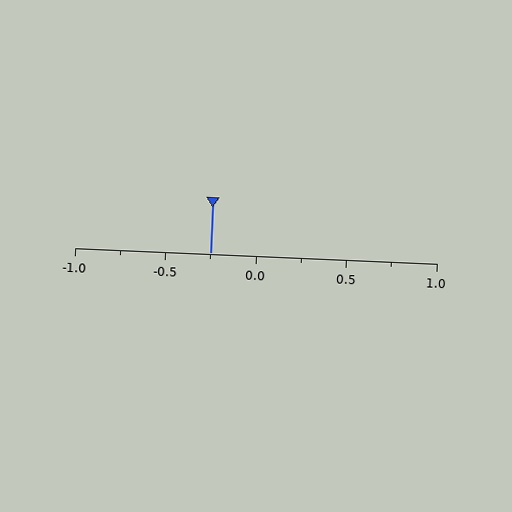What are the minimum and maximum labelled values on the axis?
The axis runs from -1.0 to 1.0.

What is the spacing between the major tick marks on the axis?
The major ticks are spaced 0.5 apart.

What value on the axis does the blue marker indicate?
The marker indicates approximately -0.25.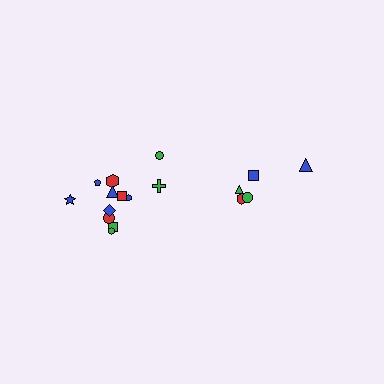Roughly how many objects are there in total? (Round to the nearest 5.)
Roughly 15 objects in total.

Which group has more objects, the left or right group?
The left group.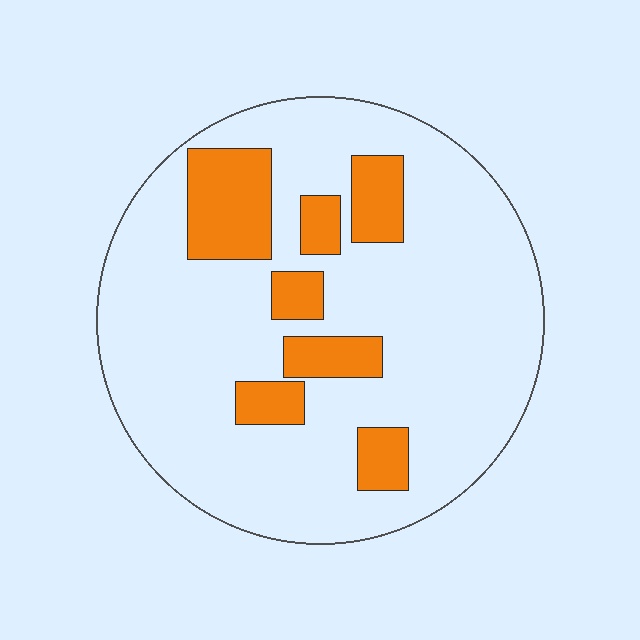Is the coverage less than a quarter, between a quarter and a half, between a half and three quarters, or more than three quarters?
Less than a quarter.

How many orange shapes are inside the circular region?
7.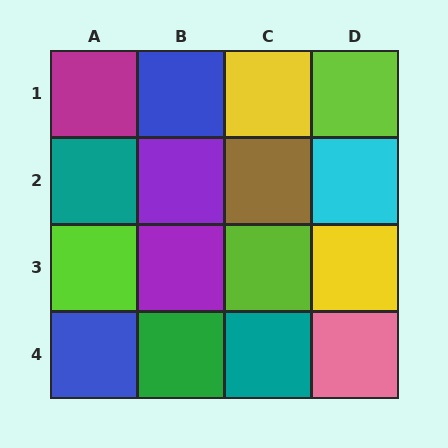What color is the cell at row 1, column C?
Yellow.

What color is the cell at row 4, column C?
Teal.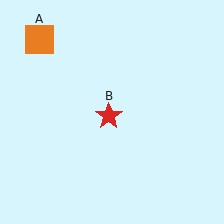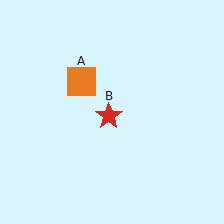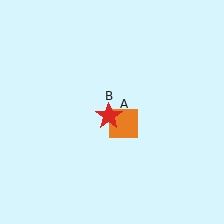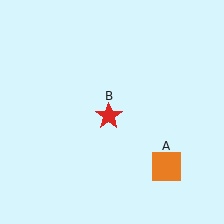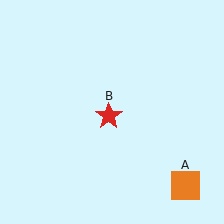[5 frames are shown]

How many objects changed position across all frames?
1 object changed position: orange square (object A).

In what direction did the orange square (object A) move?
The orange square (object A) moved down and to the right.